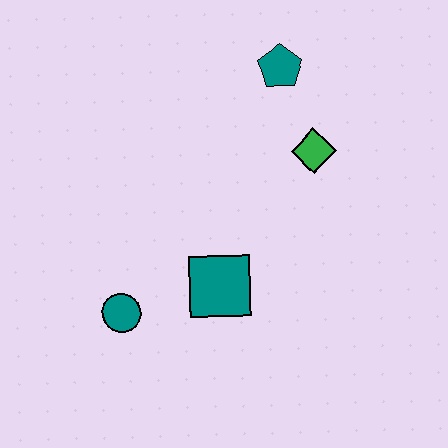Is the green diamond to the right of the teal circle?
Yes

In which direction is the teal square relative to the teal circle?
The teal square is to the right of the teal circle.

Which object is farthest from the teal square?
The teal pentagon is farthest from the teal square.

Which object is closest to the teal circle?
The teal square is closest to the teal circle.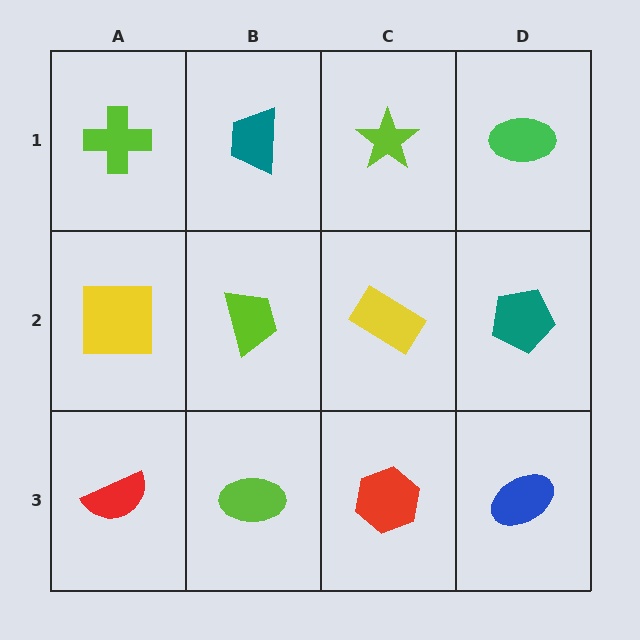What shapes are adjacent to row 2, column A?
A lime cross (row 1, column A), a red semicircle (row 3, column A), a lime trapezoid (row 2, column B).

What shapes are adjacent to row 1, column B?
A lime trapezoid (row 2, column B), a lime cross (row 1, column A), a lime star (row 1, column C).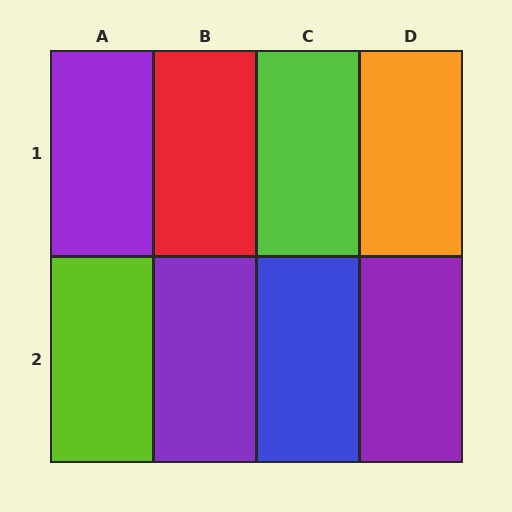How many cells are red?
1 cell is red.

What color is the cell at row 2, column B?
Purple.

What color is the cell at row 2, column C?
Blue.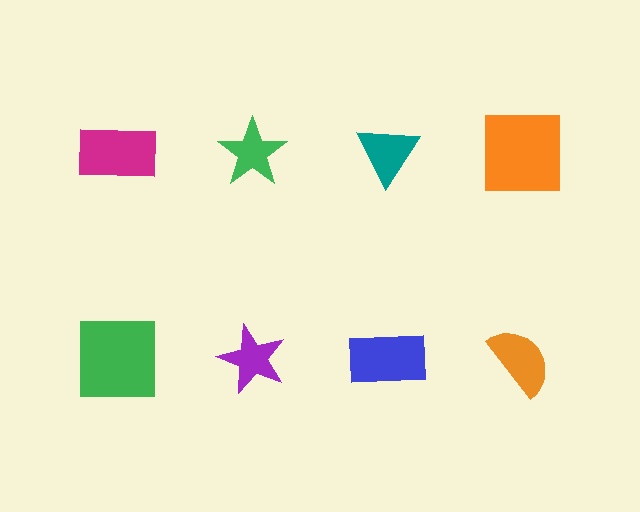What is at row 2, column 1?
A green square.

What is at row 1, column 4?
An orange square.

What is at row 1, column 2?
A green star.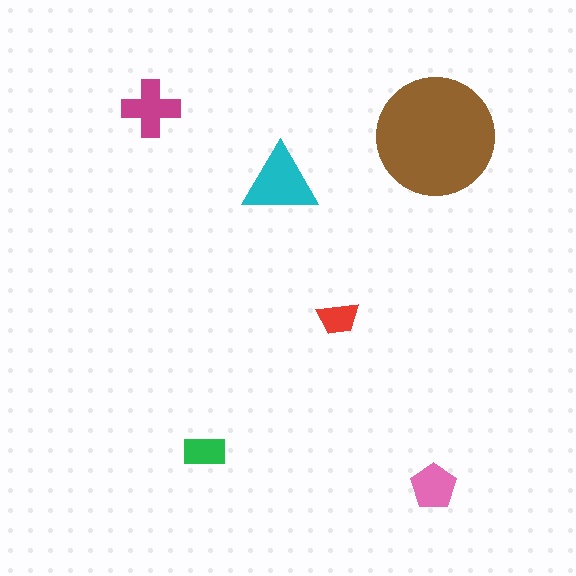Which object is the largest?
The brown circle.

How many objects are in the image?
There are 6 objects in the image.